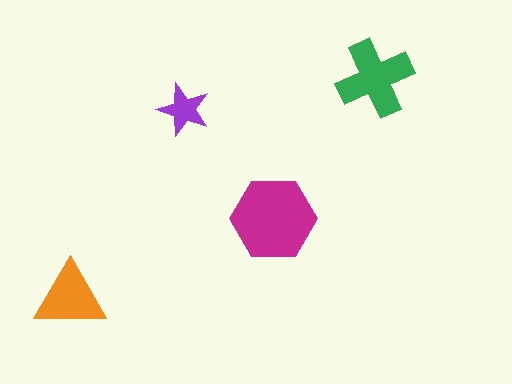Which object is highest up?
The green cross is topmost.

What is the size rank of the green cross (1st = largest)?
2nd.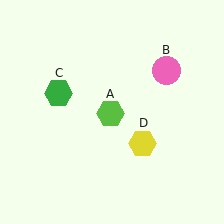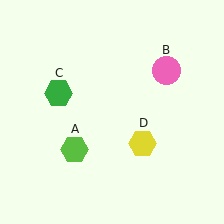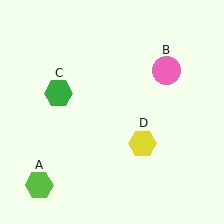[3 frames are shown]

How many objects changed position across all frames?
1 object changed position: lime hexagon (object A).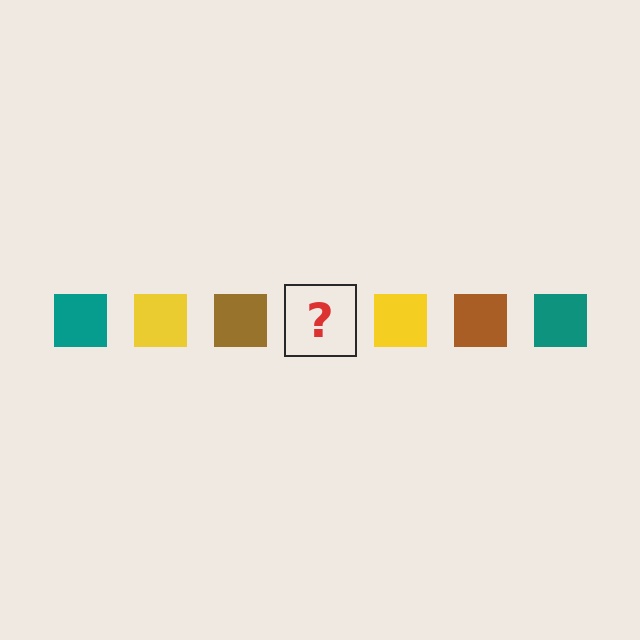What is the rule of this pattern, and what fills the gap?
The rule is that the pattern cycles through teal, yellow, brown squares. The gap should be filled with a teal square.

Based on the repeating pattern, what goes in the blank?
The blank should be a teal square.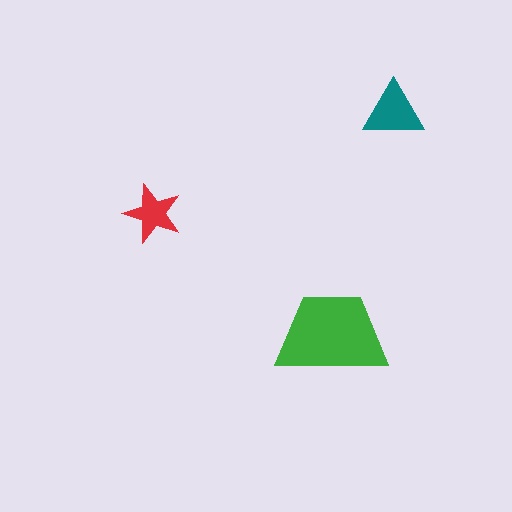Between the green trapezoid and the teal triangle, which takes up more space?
The green trapezoid.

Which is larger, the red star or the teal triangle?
The teal triangle.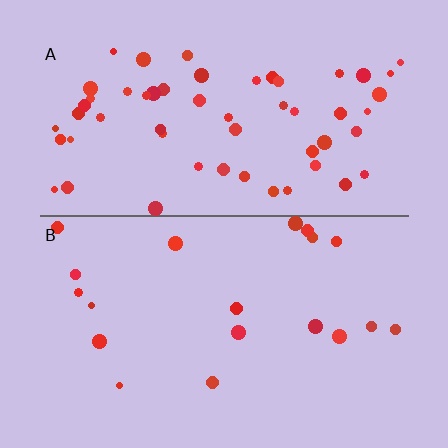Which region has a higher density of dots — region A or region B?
A (the top).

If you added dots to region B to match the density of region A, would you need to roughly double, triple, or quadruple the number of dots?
Approximately triple.